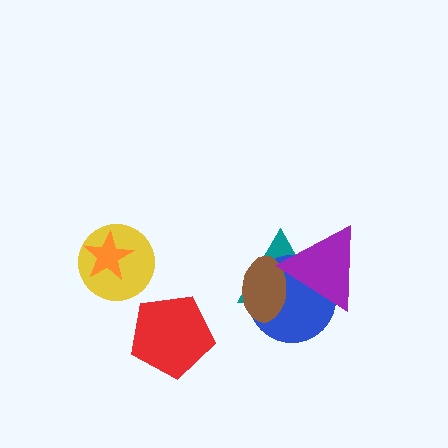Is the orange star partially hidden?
No, no other shape covers it.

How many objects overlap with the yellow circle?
1 object overlaps with the yellow circle.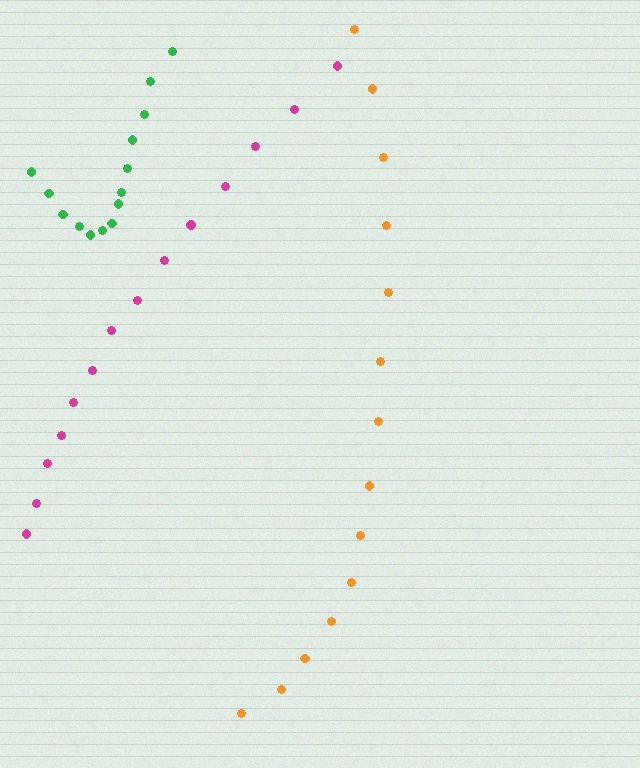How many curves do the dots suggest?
There are 3 distinct paths.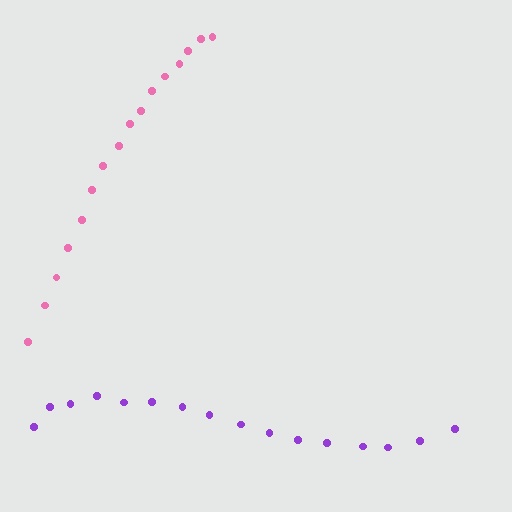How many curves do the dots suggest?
There are 2 distinct paths.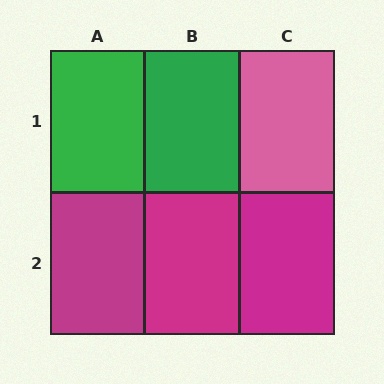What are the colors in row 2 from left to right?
Magenta, magenta, magenta.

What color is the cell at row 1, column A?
Green.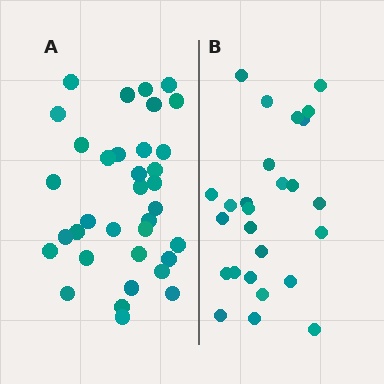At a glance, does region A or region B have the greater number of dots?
Region A (the left region) has more dots.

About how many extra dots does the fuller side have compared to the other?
Region A has roughly 8 or so more dots than region B.